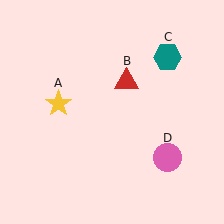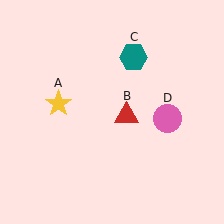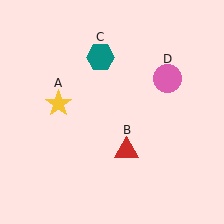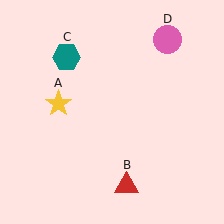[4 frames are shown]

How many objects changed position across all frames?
3 objects changed position: red triangle (object B), teal hexagon (object C), pink circle (object D).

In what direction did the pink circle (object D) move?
The pink circle (object D) moved up.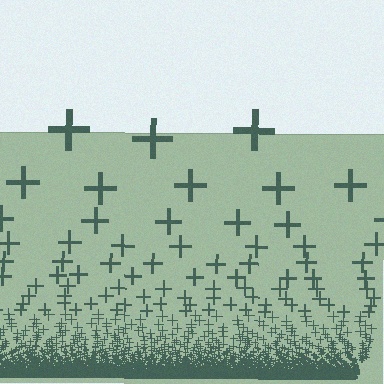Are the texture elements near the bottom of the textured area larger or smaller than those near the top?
Smaller. The gradient is inverted — elements near the bottom are smaller and denser.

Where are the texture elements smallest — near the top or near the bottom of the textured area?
Near the bottom.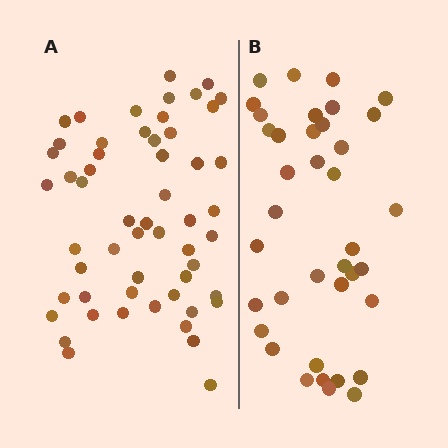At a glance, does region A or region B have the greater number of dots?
Region A (the left region) has more dots.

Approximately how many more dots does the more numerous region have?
Region A has approximately 15 more dots than region B.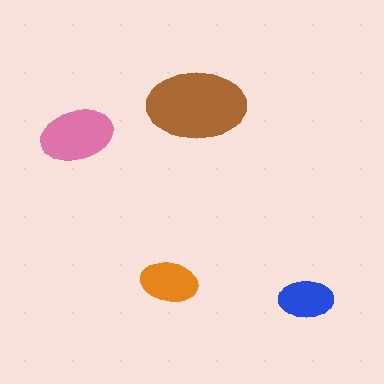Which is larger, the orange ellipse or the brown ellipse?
The brown one.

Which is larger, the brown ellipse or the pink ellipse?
The brown one.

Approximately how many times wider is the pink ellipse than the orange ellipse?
About 1.5 times wider.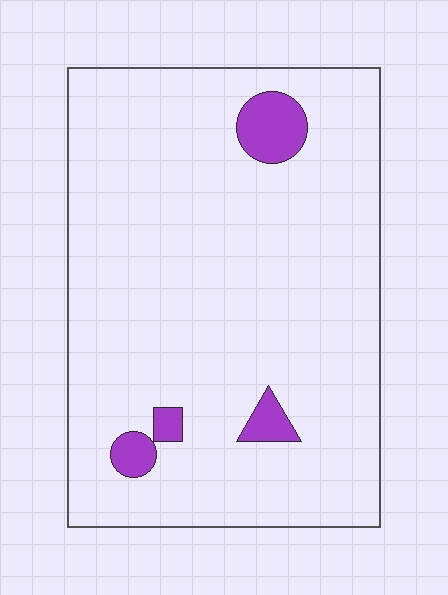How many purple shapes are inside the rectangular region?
4.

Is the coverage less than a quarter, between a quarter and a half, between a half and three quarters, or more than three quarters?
Less than a quarter.